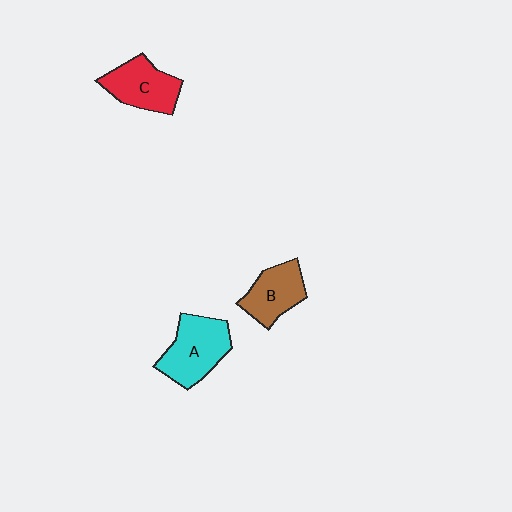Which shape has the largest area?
Shape A (cyan).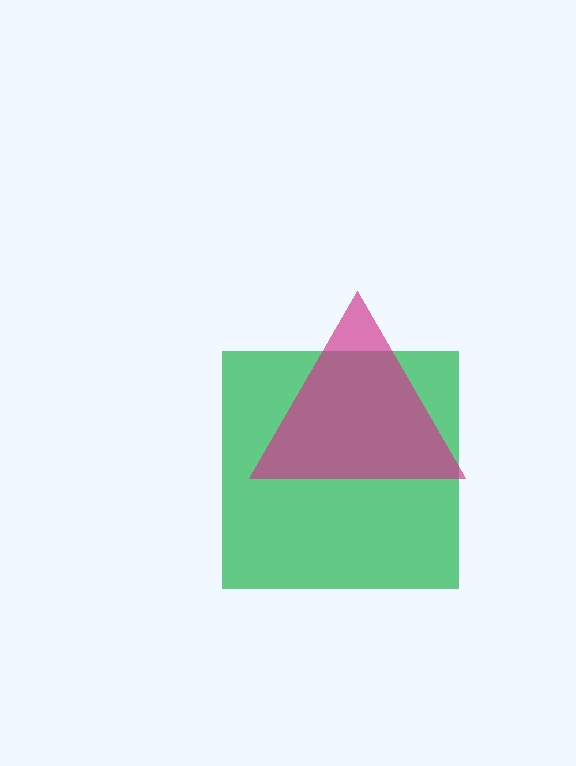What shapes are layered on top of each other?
The layered shapes are: a green square, a magenta triangle.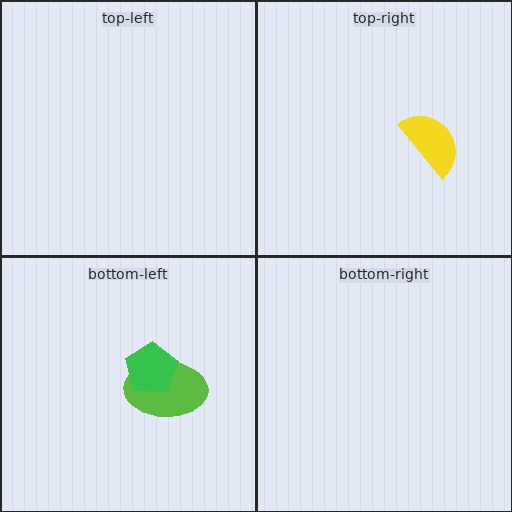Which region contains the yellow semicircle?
The top-right region.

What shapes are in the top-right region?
The yellow semicircle.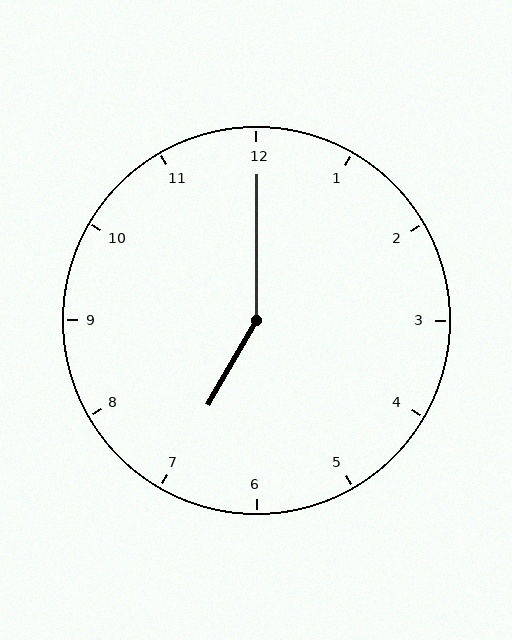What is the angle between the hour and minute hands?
Approximately 150 degrees.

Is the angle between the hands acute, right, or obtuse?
It is obtuse.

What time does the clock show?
7:00.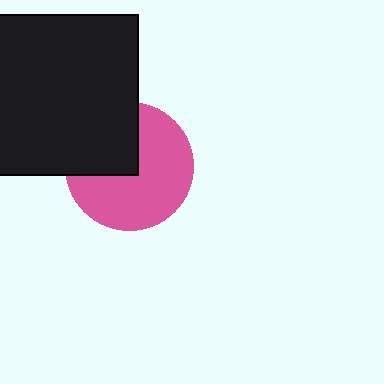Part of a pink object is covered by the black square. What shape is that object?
It is a circle.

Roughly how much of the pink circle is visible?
About half of it is visible (roughly 65%).